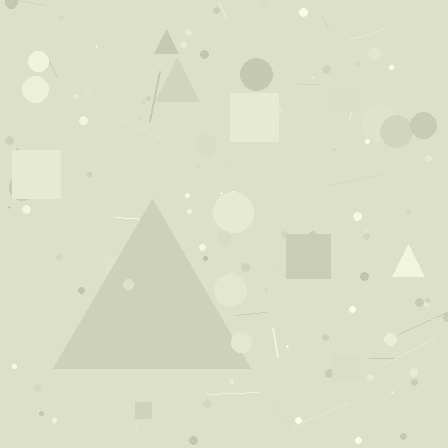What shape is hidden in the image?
A triangle is hidden in the image.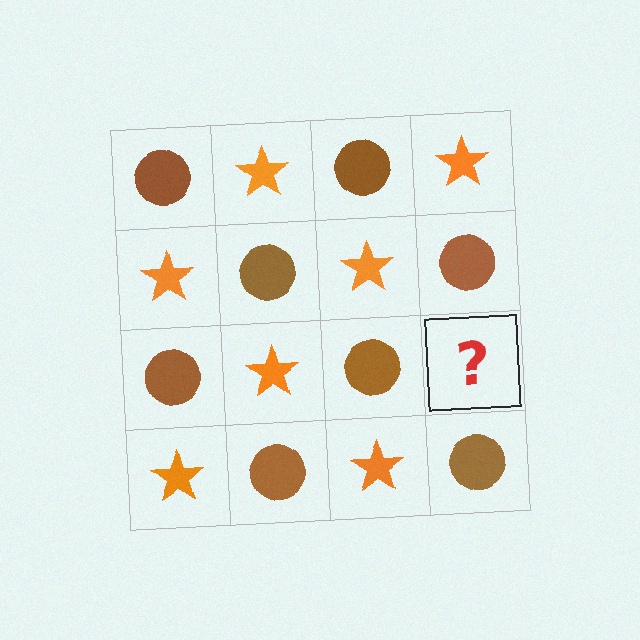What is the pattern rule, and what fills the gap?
The rule is that it alternates brown circle and orange star in a checkerboard pattern. The gap should be filled with an orange star.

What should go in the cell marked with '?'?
The missing cell should contain an orange star.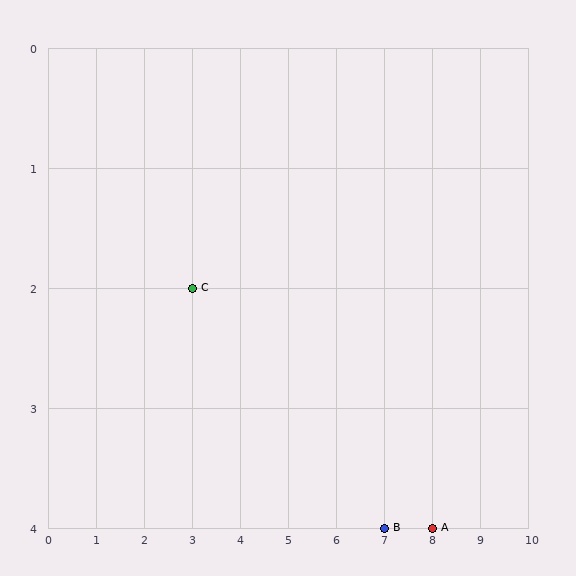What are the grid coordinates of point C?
Point C is at grid coordinates (3, 2).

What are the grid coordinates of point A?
Point A is at grid coordinates (8, 4).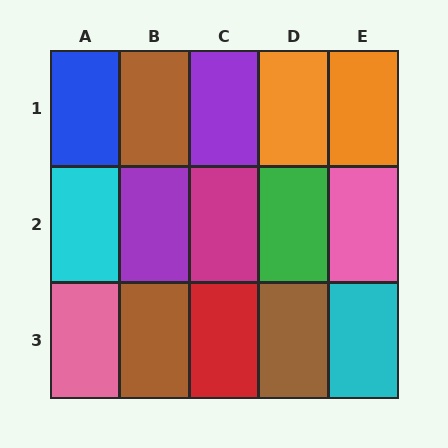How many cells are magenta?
1 cell is magenta.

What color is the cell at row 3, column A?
Pink.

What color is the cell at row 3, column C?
Red.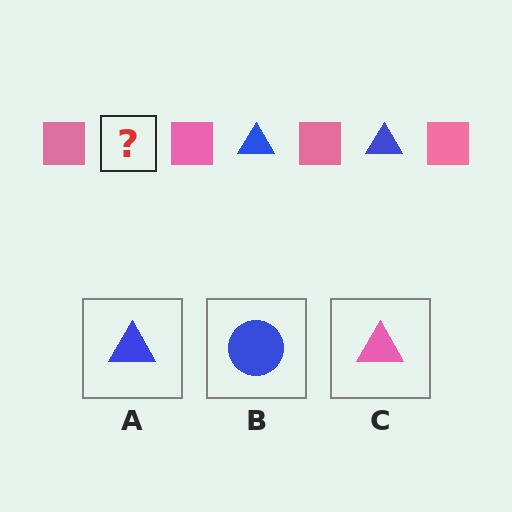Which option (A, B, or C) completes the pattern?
A.